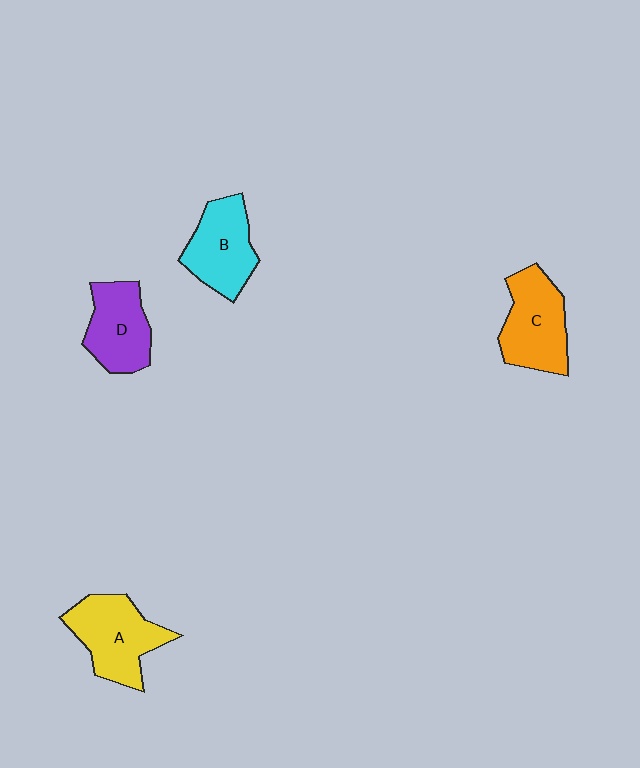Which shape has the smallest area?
Shape D (purple).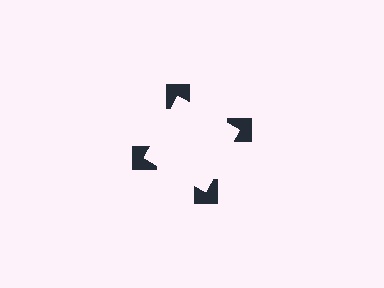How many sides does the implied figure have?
4 sides.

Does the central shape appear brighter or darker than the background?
It typically appears slightly brighter than the background, even though no actual brightness change is drawn.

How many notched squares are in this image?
There are 4 — one at each vertex of the illusory square.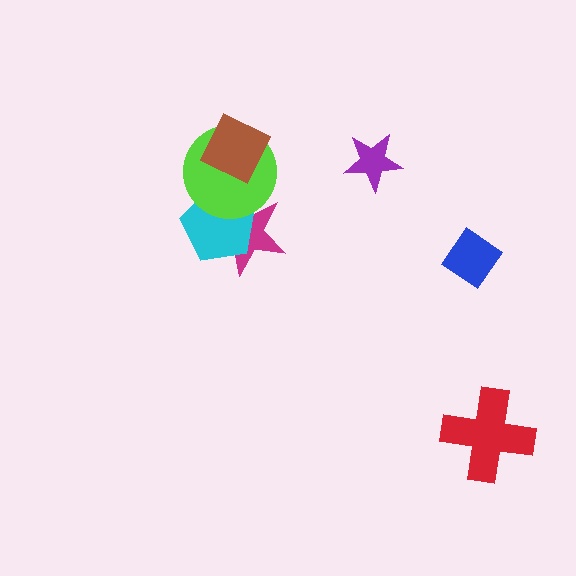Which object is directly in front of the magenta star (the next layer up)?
The cyan pentagon is directly in front of the magenta star.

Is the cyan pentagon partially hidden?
Yes, it is partially covered by another shape.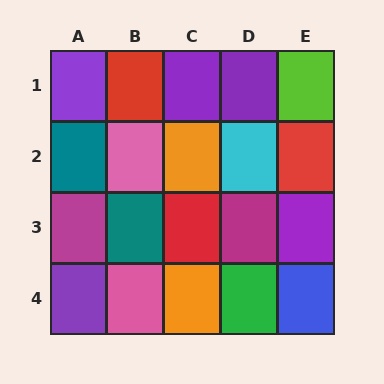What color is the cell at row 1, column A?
Purple.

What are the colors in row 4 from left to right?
Purple, pink, orange, green, blue.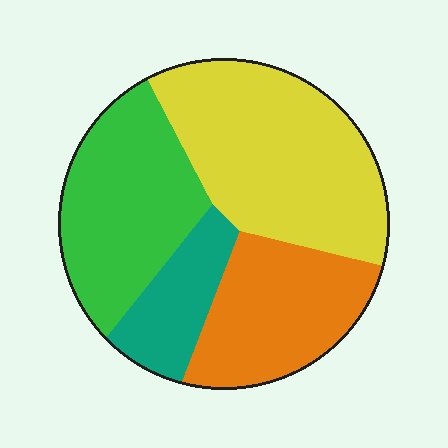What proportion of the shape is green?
Green takes up about one quarter (1/4) of the shape.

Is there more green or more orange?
Green.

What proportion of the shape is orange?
Orange takes up less than a quarter of the shape.